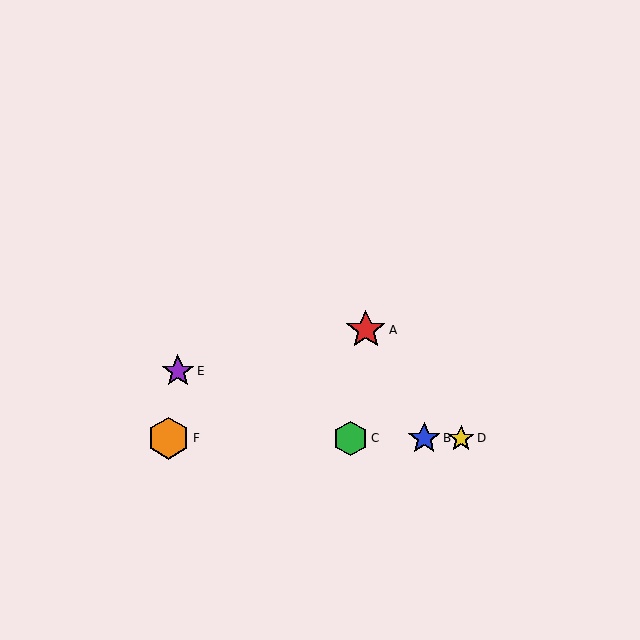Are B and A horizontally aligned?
No, B is at y≈438 and A is at y≈330.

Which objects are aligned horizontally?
Objects B, C, D, F are aligned horizontally.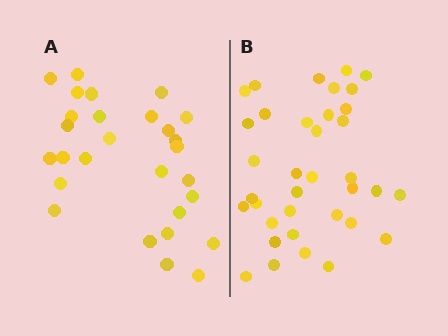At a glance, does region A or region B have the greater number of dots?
Region B (the right region) has more dots.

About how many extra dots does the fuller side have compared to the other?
Region B has roughly 8 or so more dots than region A.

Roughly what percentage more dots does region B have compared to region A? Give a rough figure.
About 30% more.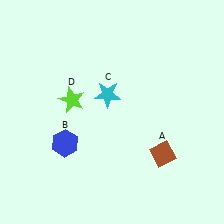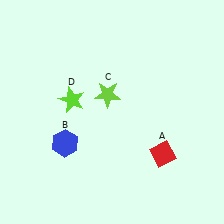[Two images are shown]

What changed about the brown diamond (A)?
In Image 1, A is brown. In Image 2, it changed to red.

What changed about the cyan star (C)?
In Image 1, C is cyan. In Image 2, it changed to lime.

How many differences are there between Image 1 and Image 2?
There are 2 differences between the two images.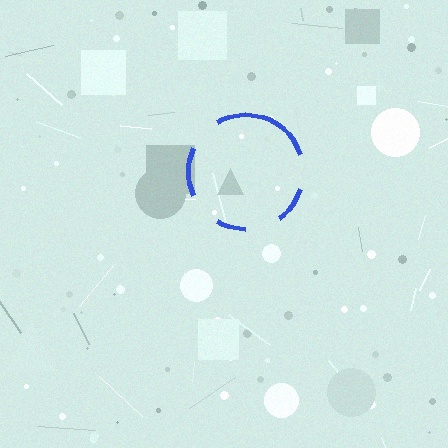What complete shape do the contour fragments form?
The contour fragments form a circle.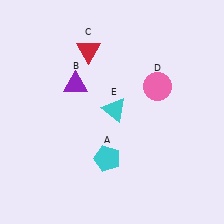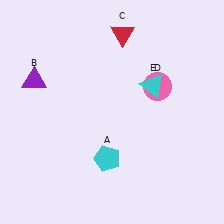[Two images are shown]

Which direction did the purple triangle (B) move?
The purple triangle (B) moved left.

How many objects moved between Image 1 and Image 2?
3 objects moved between the two images.